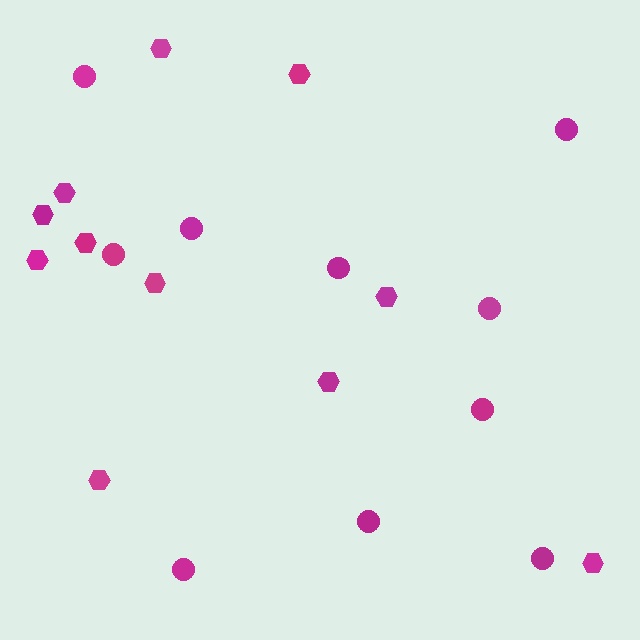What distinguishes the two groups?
There are 2 groups: one group of circles (10) and one group of hexagons (11).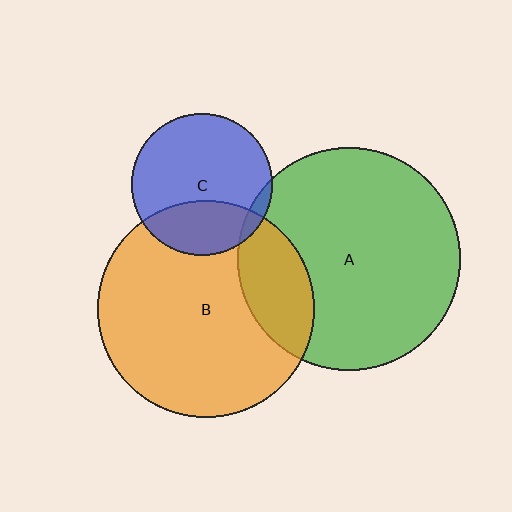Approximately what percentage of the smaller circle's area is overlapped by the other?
Approximately 20%.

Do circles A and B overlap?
Yes.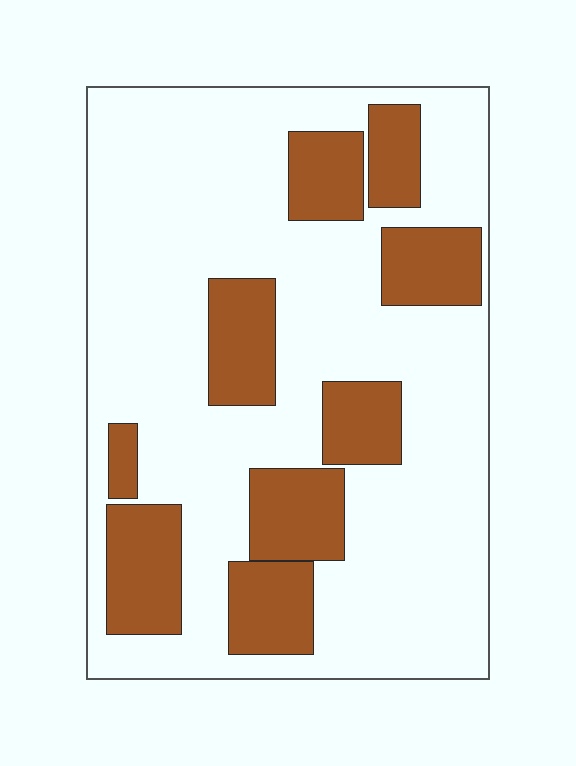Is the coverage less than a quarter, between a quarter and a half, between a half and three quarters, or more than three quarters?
Between a quarter and a half.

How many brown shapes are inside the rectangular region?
9.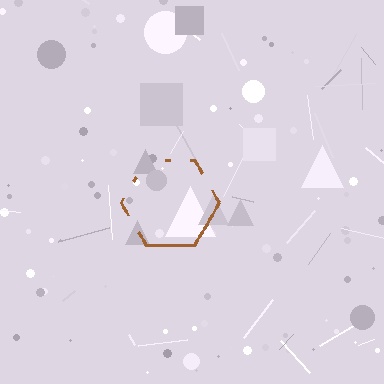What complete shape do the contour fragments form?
The contour fragments form a hexagon.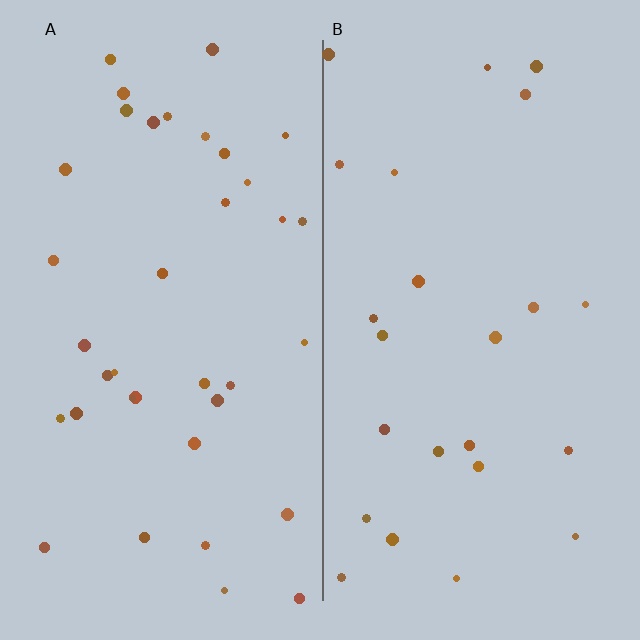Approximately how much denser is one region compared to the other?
Approximately 1.5× — region A over region B.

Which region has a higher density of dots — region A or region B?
A (the left).